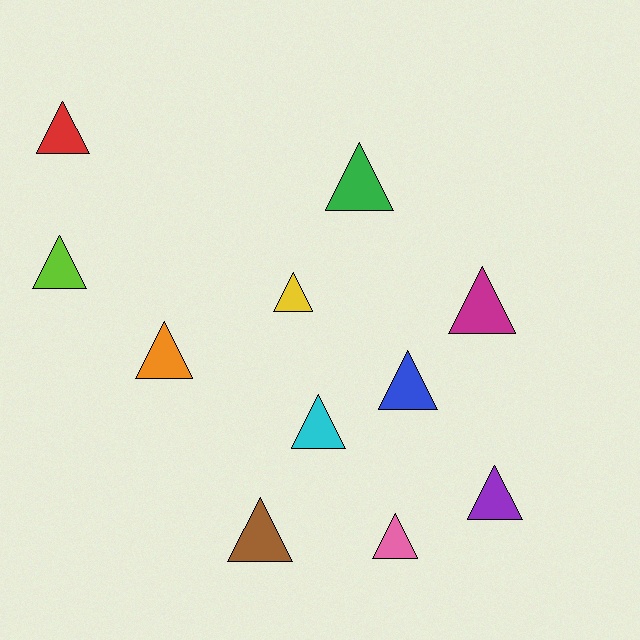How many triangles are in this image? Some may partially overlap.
There are 11 triangles.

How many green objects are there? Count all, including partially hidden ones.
There is 1 green object.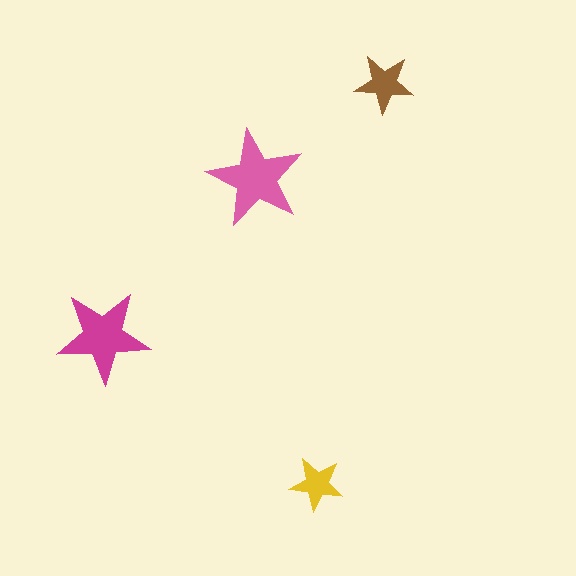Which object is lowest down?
The yellow star is bottommost.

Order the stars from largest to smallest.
the pink one, the magenta one, the brown one, the yellow one.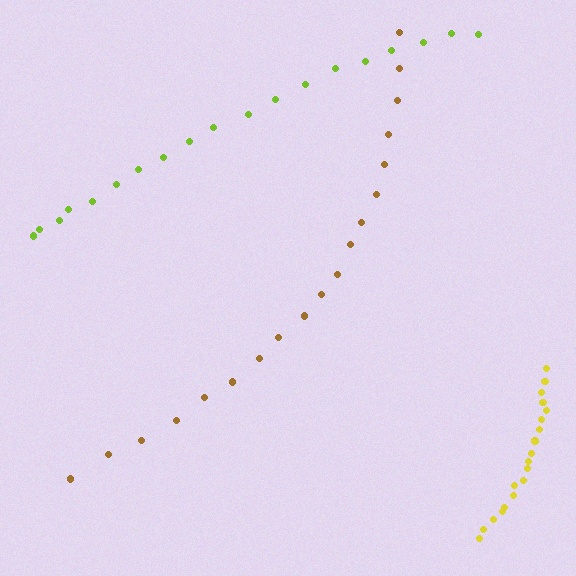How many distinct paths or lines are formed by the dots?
There are 3 distinct paths.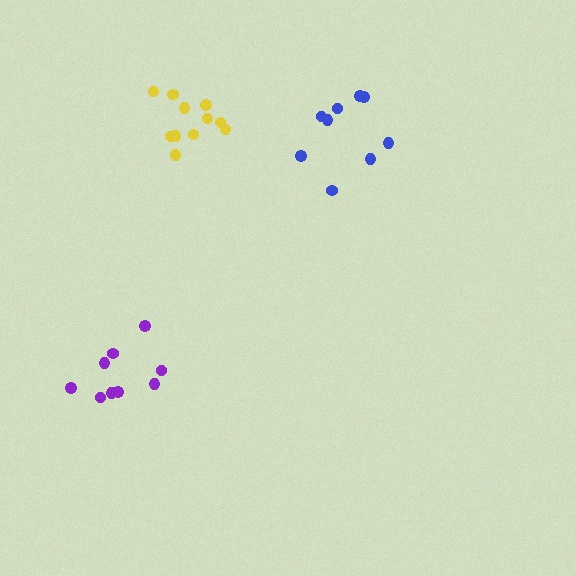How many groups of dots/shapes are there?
There are 3 groups.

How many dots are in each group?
Group 1: 9 dots, Group 2: 9 dots, Group 3: 11 dots (29 total).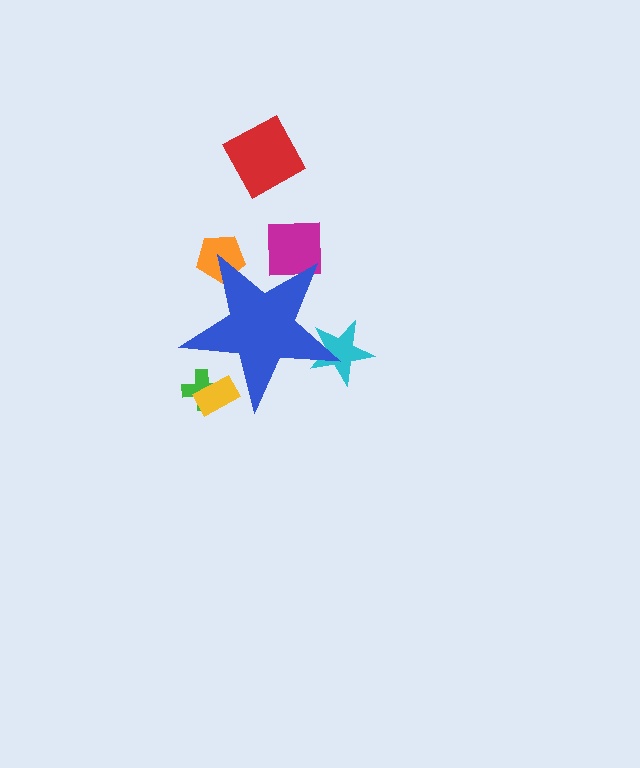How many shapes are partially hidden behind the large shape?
5 shapes are partially hidden.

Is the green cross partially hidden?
Yes, the green cross is partially hidden behind the blue star.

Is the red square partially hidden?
No, the red square is fully visible.